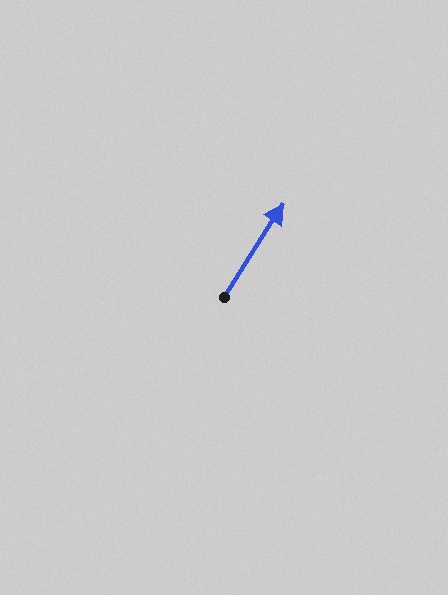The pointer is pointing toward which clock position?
Roughly 1 o'clock.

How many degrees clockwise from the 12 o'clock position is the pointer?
Approximately 32 degrees.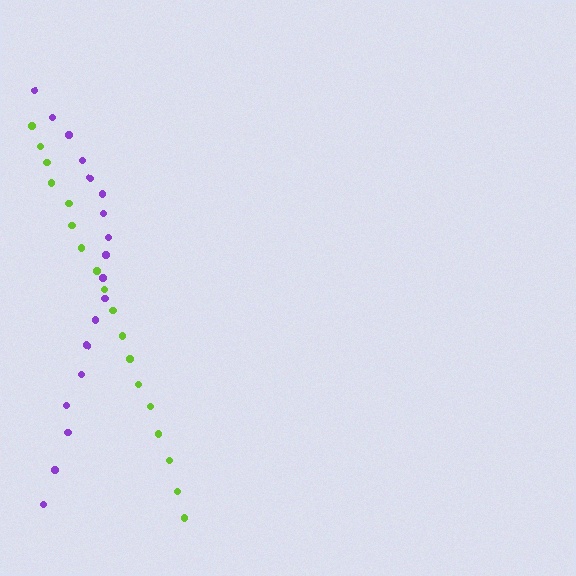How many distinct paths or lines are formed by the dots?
There are 2 distinct paths.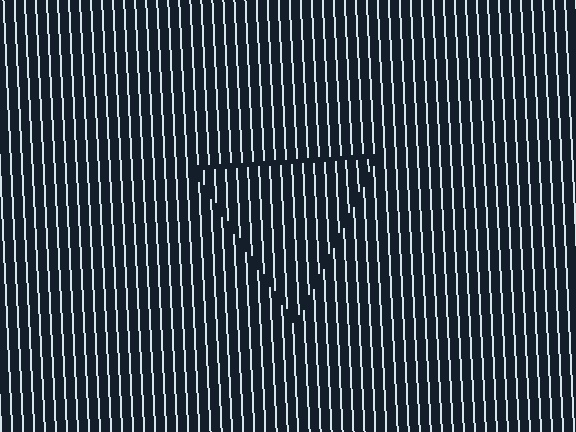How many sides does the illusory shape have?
3 sides — the line-ends trace a triangle.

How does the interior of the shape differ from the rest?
The interior of the shape contains the same grating, shifted by half a period — the contour is defined by the phase discontinuity where line-ends from the inner and outer gratings abut.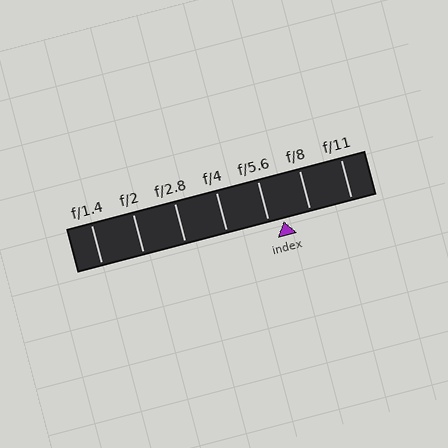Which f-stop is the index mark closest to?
The index mark is closest to f/5.6.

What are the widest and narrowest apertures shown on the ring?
The widest aperture shown is f/1.4 and the narrowest is f/11.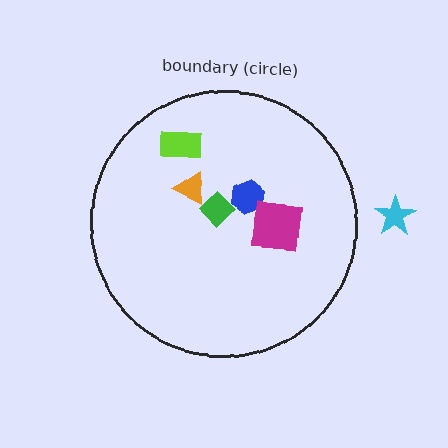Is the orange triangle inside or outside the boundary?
Inside.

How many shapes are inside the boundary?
5 inside, 1 outside.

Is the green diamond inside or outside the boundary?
Inside.